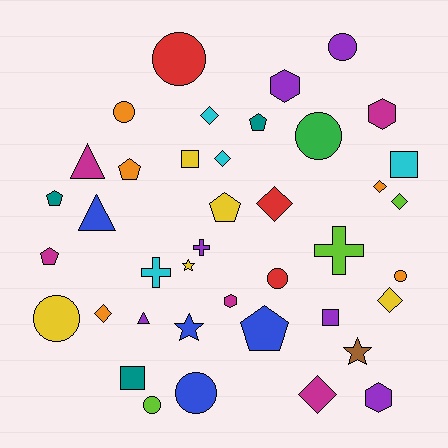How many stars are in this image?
There are 3 stars.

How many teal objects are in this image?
There are 3 teal objects.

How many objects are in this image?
There are 40 objects.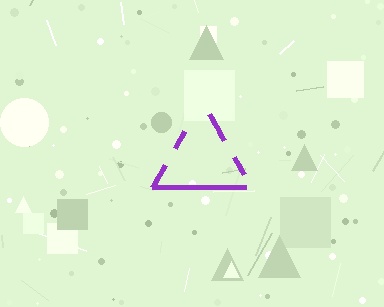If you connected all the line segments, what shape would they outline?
They would outline a triangle.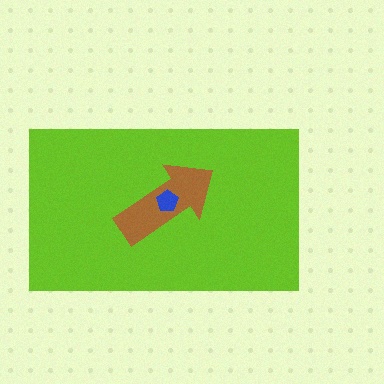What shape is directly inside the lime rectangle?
The brown arrow.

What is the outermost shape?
The lime rectangle.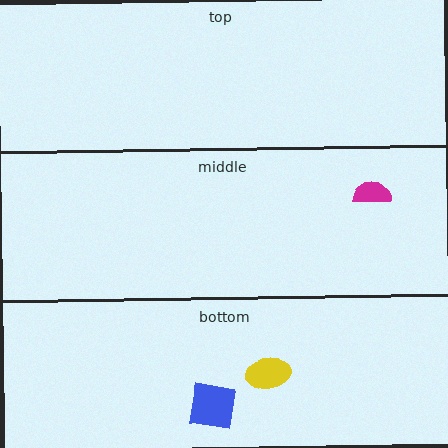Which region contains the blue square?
The bottom region.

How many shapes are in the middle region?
1.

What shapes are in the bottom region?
The yellow ellipse, the blue square.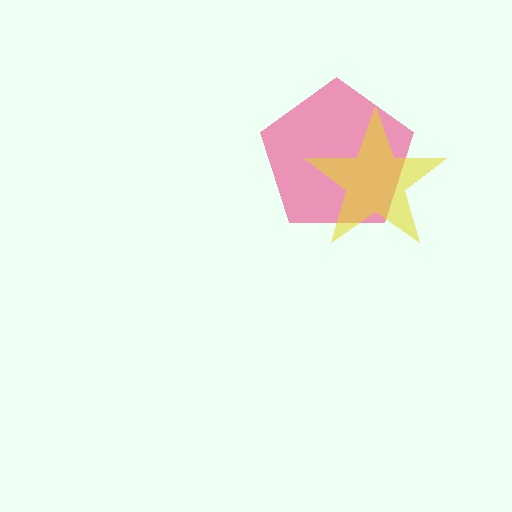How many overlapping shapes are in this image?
There are 2 overlapping shapes in the image.